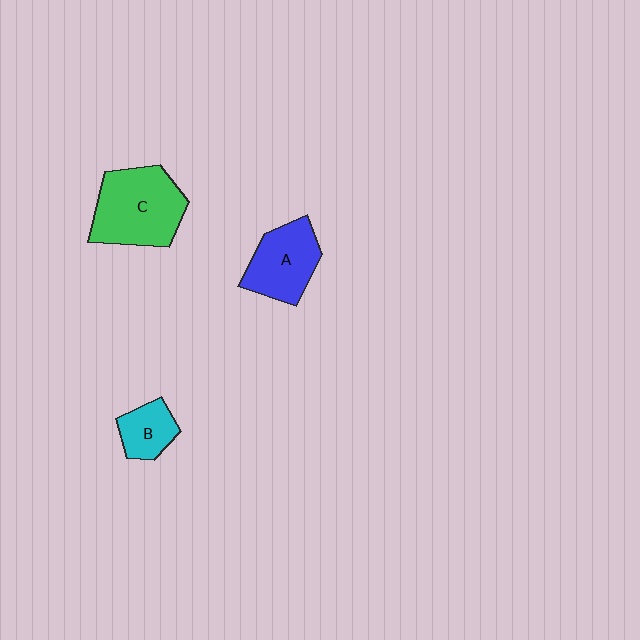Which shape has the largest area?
Shape C (green).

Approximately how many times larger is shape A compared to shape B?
Approximately 1.7 times.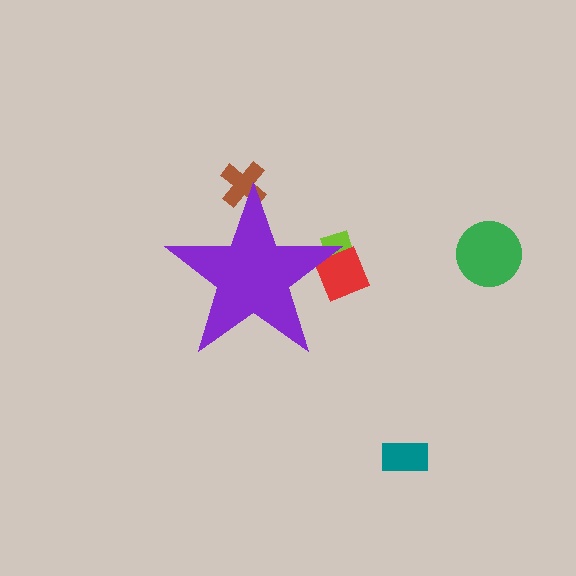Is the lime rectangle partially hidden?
Yes, the lime rectangle is partially hidden behind the purple star.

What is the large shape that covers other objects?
A purple star.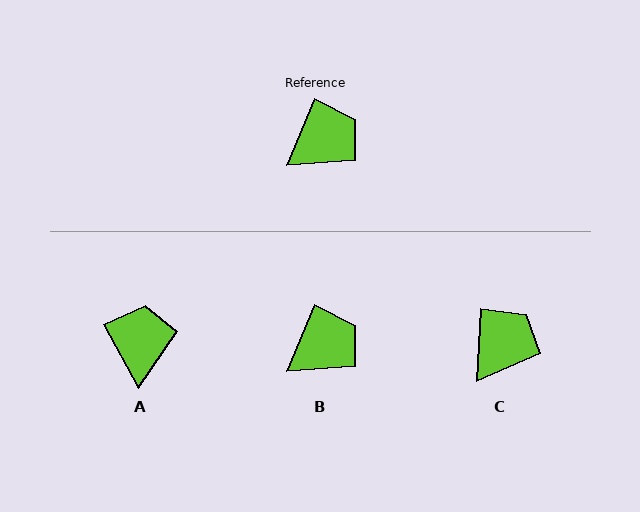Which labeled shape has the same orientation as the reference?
B.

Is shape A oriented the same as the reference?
No, it is off by about 52 degrees.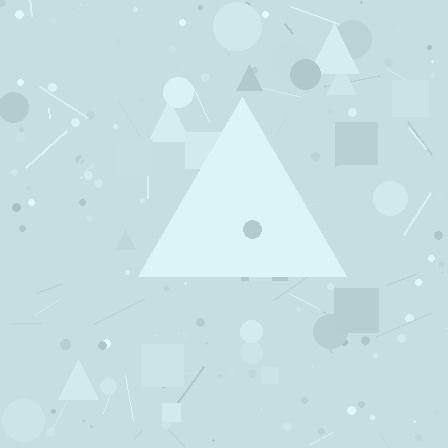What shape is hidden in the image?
A triangle is hidden in the image.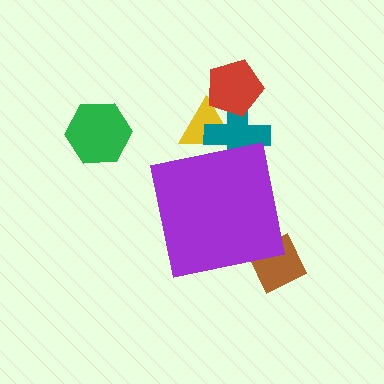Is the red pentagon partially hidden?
No, the red pentagon is fully visible.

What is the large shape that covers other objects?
A purple square.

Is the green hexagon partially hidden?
No, the green hexagon is fully visible.